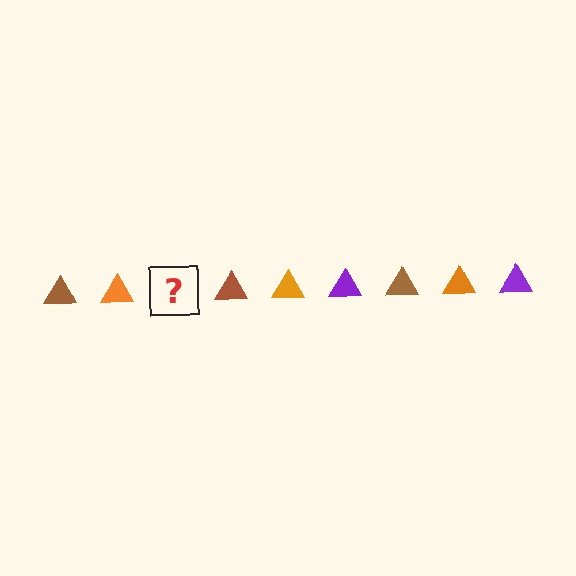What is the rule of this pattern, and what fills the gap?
The rule is that the pattern cycles through brown, orange, purple triangles. The gap should be filled with a purple triangle.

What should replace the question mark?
The question mark should be replaced with a purple triangle.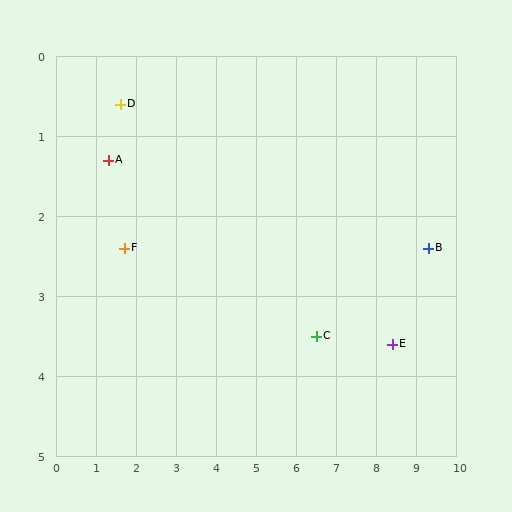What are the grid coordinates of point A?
Point A is at approximately (1.3, 1.3).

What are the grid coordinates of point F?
Point F is at approximately (1.7, 2.4).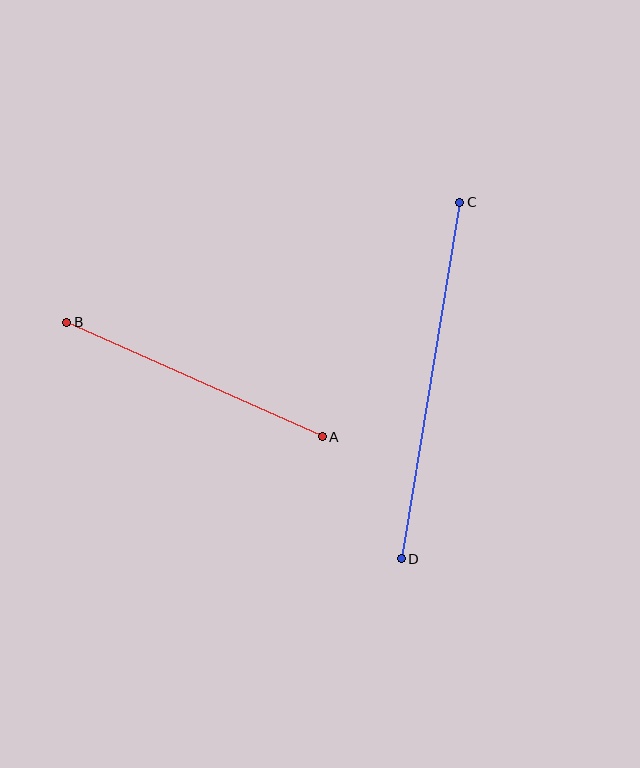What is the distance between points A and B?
The distance is approximately 280 pixels.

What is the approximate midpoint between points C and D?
The midpoint is at approximately (430, 381) pixels.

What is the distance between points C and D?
The distance is approximately 361 pixels.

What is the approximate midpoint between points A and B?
The midpoint is at approximately (194, 379) pixels.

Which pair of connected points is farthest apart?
Points C and D are farthest apart.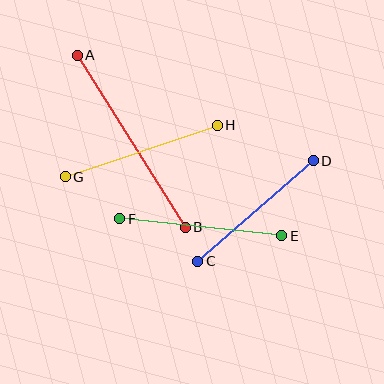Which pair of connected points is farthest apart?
Points A and B are farthest apart.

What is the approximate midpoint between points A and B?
The midpoint is at approximately (131, 141) pixels.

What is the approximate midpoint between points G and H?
The midpoint is at approximately (141, 151) pixels.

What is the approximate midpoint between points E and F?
The midpoint is at approximately (201, 227) pixels.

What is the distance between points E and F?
The distance is approximately 163 pixels.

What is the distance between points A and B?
The distance is approximately 203 pixels.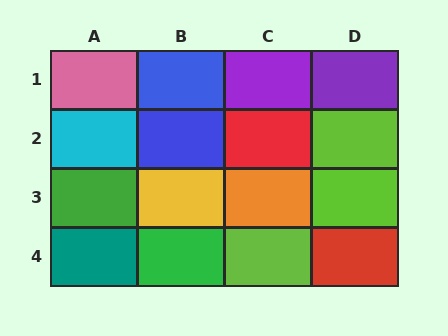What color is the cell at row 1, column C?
Purple.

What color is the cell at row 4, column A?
Teal.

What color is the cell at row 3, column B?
Yellow.